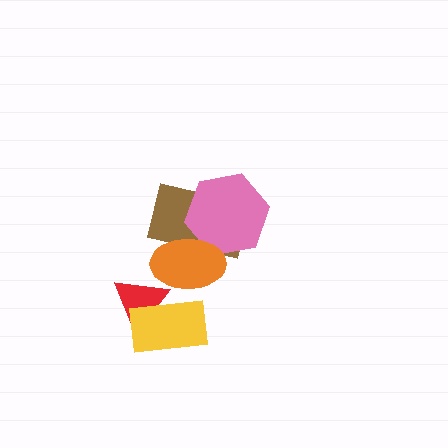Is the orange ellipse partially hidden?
No, no other shape covers it.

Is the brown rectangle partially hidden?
Yes, it is partially covered by another shape.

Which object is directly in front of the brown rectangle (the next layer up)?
The pink hexagon is directly in front of the brown rectangle.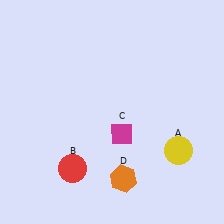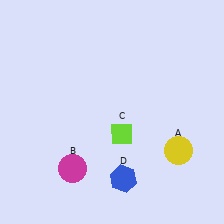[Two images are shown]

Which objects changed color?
B changed from red to magenta. C changed from magenta to lime. D changed from orange to blue.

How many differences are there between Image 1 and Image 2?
There are 3 differences between the two images.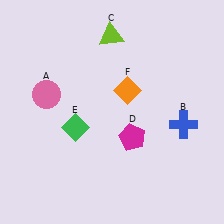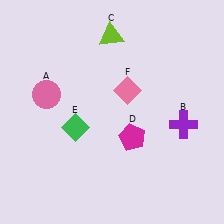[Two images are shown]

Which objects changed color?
B changed from blue to purple. F changed from orange to pink.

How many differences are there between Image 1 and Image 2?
There are 2 differences between the two images.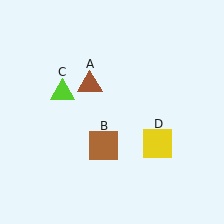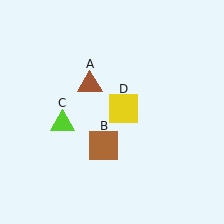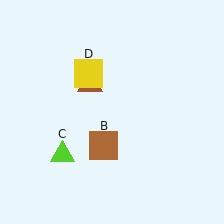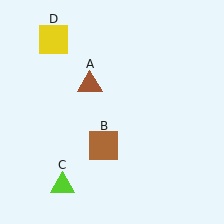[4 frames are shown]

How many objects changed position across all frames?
2 objects changed position: lime triangle (object C), yellow square (object D).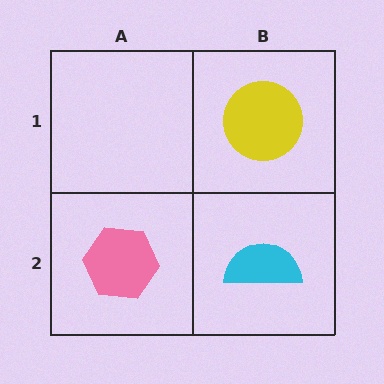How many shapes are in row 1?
1 shape.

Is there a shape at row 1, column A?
No, that cell is empty.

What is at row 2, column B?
A cyan semicircle.